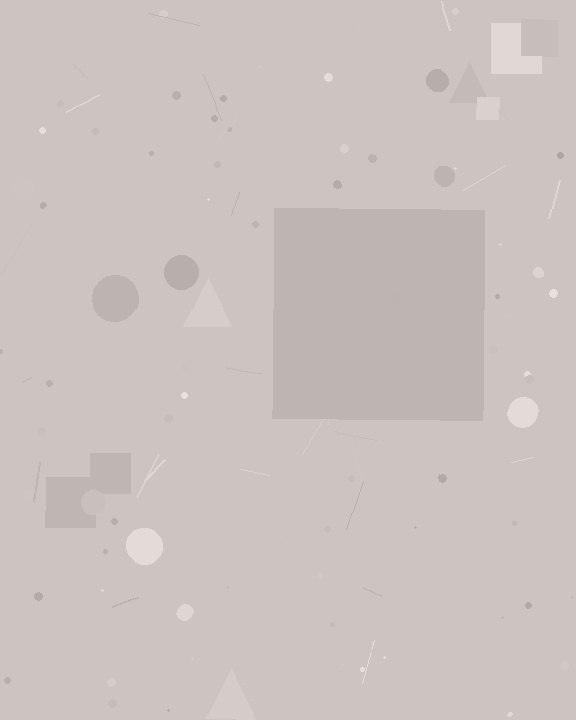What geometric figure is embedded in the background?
A square is embedded in the background.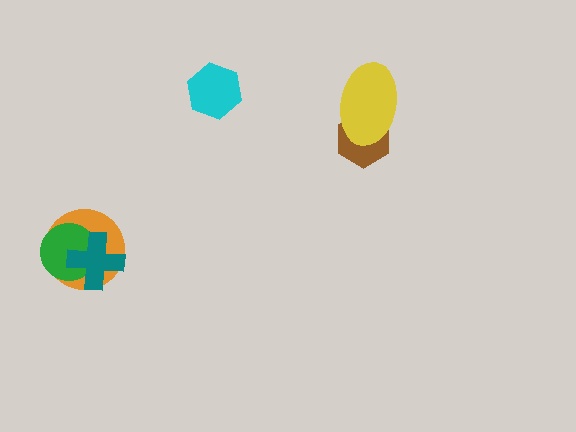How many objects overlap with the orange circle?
2 objects overlap with the orange circle.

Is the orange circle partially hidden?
Yes, it is partially covered by another shape.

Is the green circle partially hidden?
Yes, it is partially covered by another shape.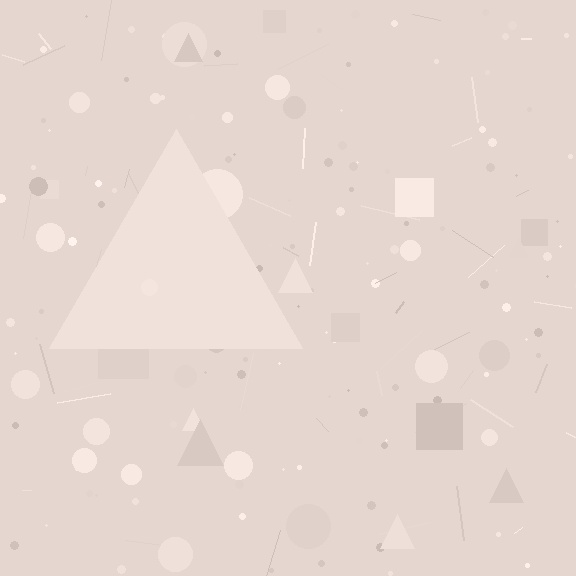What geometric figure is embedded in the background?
A triangle is embedded in the background.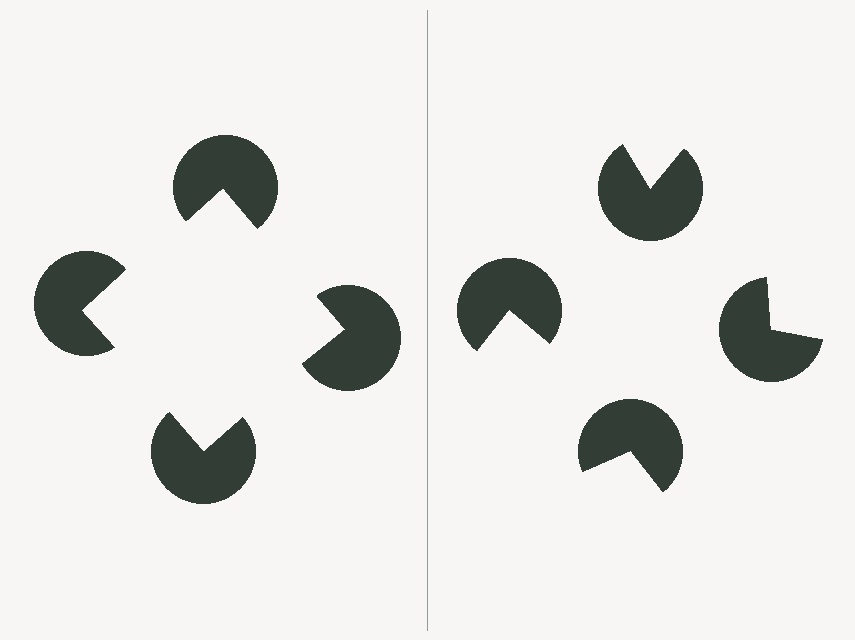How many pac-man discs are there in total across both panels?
8 — 4 on each side.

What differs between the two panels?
The pac-man discs are positioned identically on both sides; only the wedge orientations differ. On the left they align to a square; on the right they are misaligned.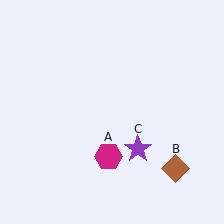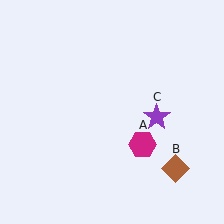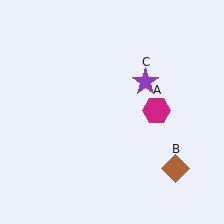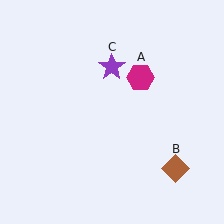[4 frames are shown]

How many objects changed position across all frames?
2 objects changed position: magenta hexagon (object A), purple star (object C).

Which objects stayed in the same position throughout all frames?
Brown diamond (object B) remained stationary.